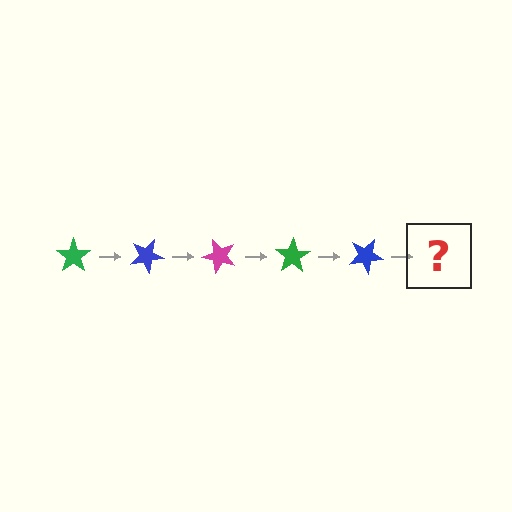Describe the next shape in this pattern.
It should be a magenta star, rotated 125 degrees from the start.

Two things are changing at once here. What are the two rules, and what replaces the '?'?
The two rules are that it rotates 25 degrees each step and the color cycles through green, blue, and magenta. The '?' should be a magenta star, rotated 125 degrees from the start.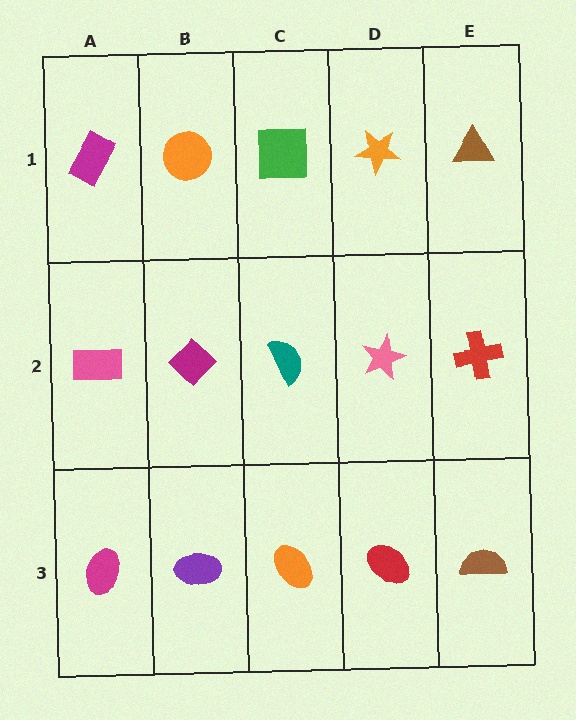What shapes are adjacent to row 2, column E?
A brown triangle (row 1, column E), a brown semicircle (row 3, column E), a pink star (row 2, column D).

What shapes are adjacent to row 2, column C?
A green square (row 1, column C), an orange ellipse (row 3, column C), a magenta diamond (row 2, column B), a pink star (row 2, column D).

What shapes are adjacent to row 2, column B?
An orange circle (row 1, column B), a purple ellipse (row 3, column B), a pink rectangle (row 2, column A), a teal semicircle (row 2, column C).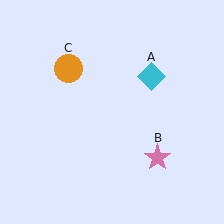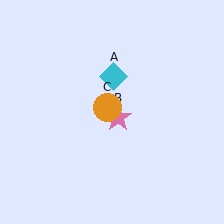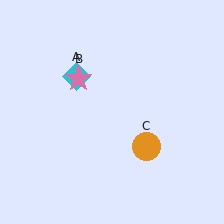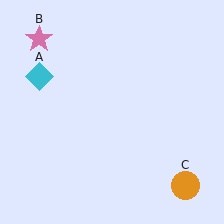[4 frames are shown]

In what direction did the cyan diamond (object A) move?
The cyan diamond (object A) moved left.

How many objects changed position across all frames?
3 objects changed position: cyan diamond (object A), pink star (object B), orange circle (object C).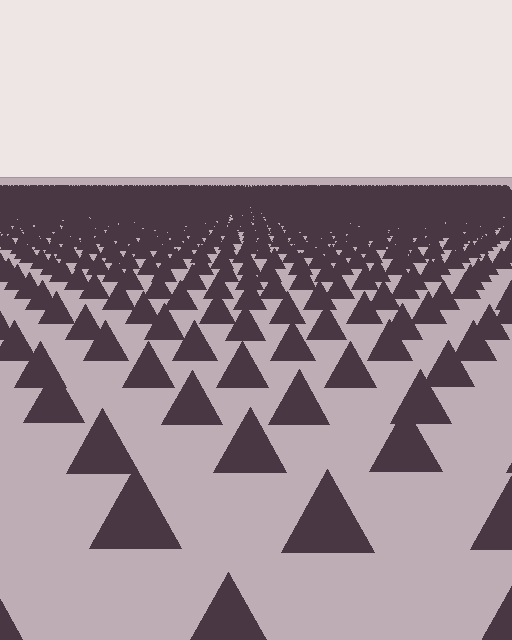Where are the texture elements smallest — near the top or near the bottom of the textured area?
Near the top.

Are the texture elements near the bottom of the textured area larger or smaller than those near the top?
Larger. Near the bottom, elements are closer to the viewer and appear at a bigger on-screen size.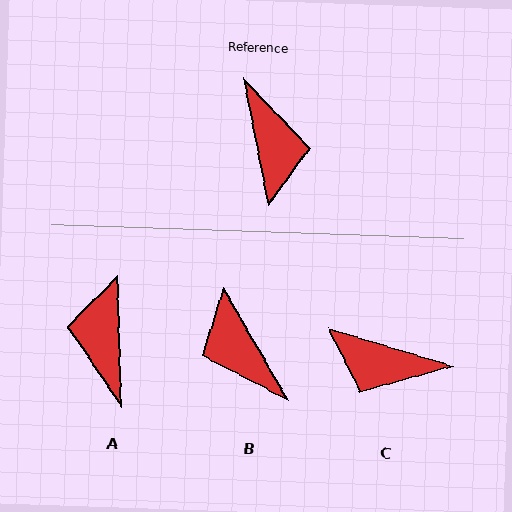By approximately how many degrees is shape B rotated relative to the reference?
Approximately 161 degrees clockwise.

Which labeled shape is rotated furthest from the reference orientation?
A, about 171 degrees away.